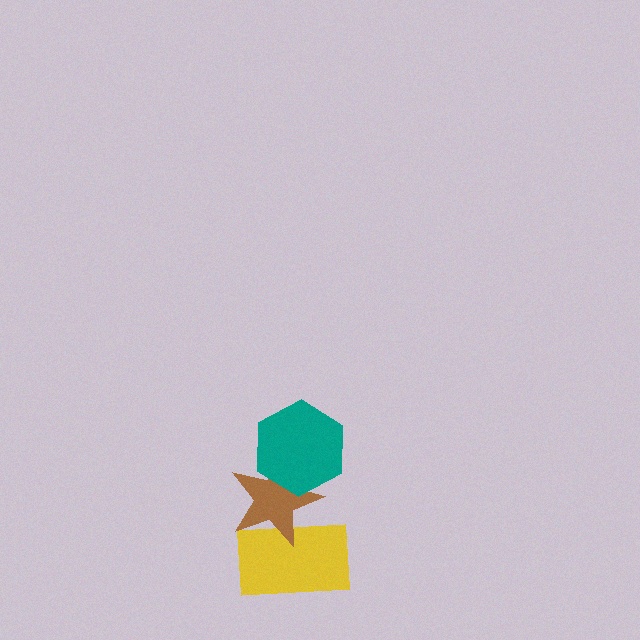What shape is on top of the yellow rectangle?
The brown star is on top of the yellow rectangle.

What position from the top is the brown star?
The brown star is 2nd from the top.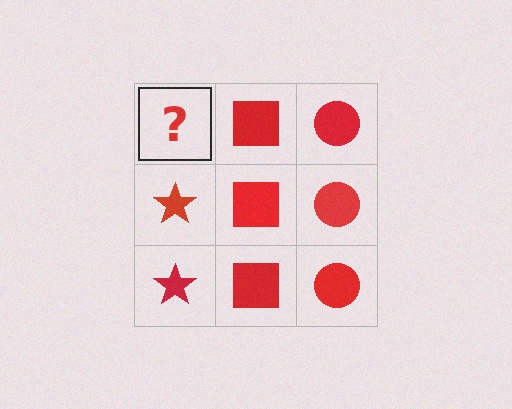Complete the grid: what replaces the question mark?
The question mark should be replaced with a red star.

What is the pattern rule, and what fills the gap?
The rule is that each column has a consistent shape. The gap should be filled with a red star.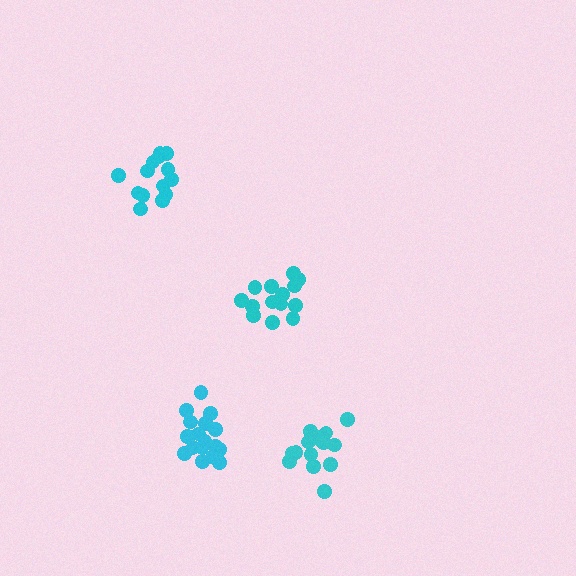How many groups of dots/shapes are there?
There are 4 groups.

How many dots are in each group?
Group 1: 14 dots, Group 2: 14 dots, Group 3: 17 dots, Group 4: 15 dots (60 total).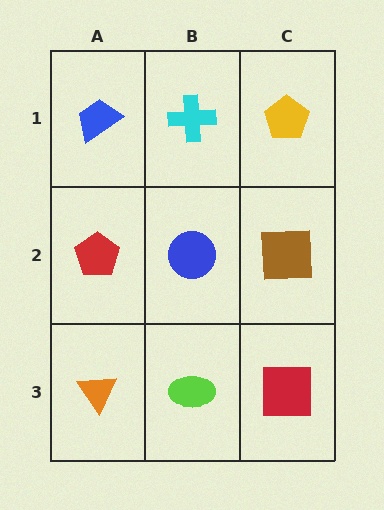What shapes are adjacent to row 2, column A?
A blue trapezoid (row 1, column A), an orange triangle (row 3, column A), a blue circle (row 2, column B).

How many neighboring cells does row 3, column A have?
2.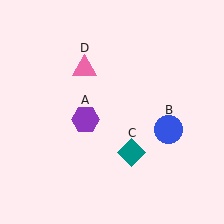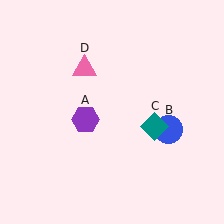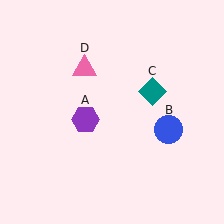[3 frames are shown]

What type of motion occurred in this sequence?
The teal diamond (object C) rotated counterclockwise around the center of the scene.